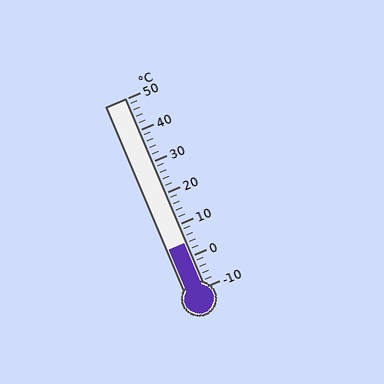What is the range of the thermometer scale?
The thermometer scale ranges from -10°C to 50°C.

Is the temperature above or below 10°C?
The temperature is below 10°C.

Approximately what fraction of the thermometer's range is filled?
The thermometer is filled to approximately 25% of its range.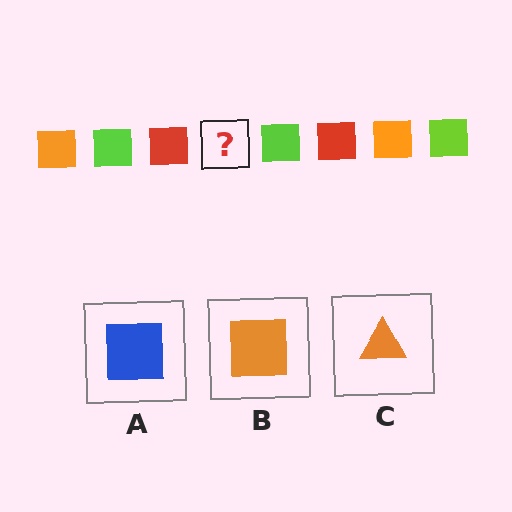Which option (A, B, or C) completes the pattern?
B.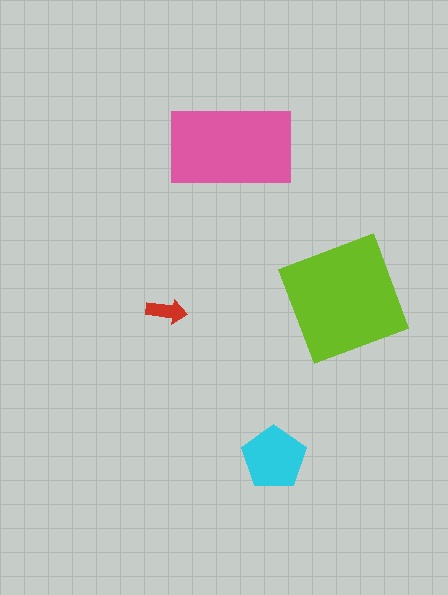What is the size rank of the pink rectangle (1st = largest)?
2nd.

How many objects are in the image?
There are 4 objects in the image.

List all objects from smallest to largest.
The red arrow, the cyan pentagon, the pink rectangle, the lime square.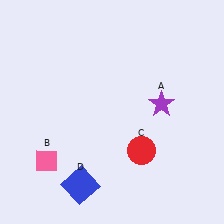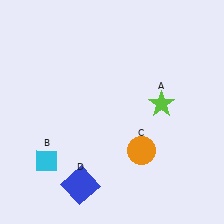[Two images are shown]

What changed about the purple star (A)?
In Image 1, A is purple. In Image 2, it changed to lime.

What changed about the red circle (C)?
In Image 1, C is red. In Image 2, it changed to orange.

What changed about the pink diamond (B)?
In Image 1, B is pink. In Image 2, it changed to cyan.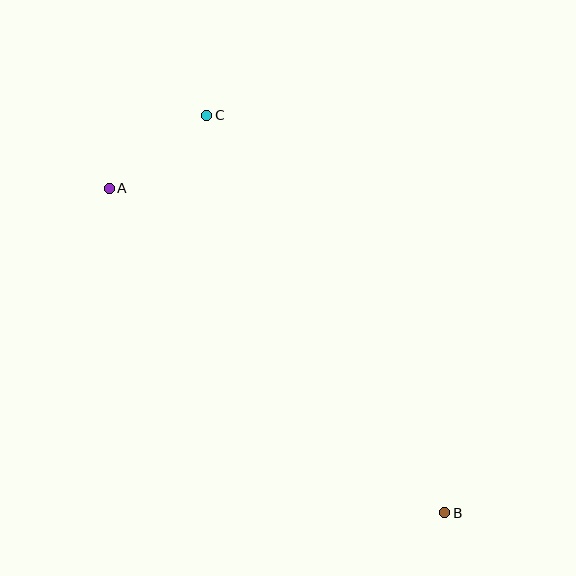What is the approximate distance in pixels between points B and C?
The distance between B and C is approximately 463 pixels.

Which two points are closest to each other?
Points A and C are closest to each other.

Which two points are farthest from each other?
Points A and B are farthest from each other.